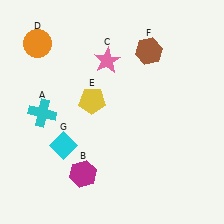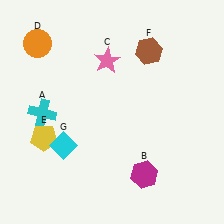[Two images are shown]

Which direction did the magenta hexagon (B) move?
The magenta hexagon (B) moved right.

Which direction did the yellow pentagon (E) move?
The yellow pentagon (E) moved left.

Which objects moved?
The objects that moved are: the magenta hexagon (B), the yellow pentagon (E).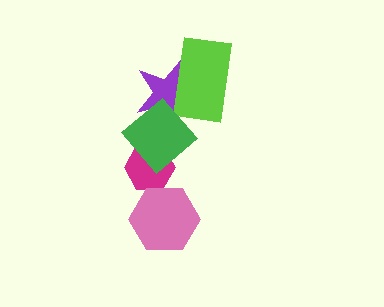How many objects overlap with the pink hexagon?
1 object overlaps with the pink hexagon.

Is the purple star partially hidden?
Yes, it is partially covered by another shape.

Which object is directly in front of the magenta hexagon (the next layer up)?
The pink hexagon is directly in front of the magenta hexagon.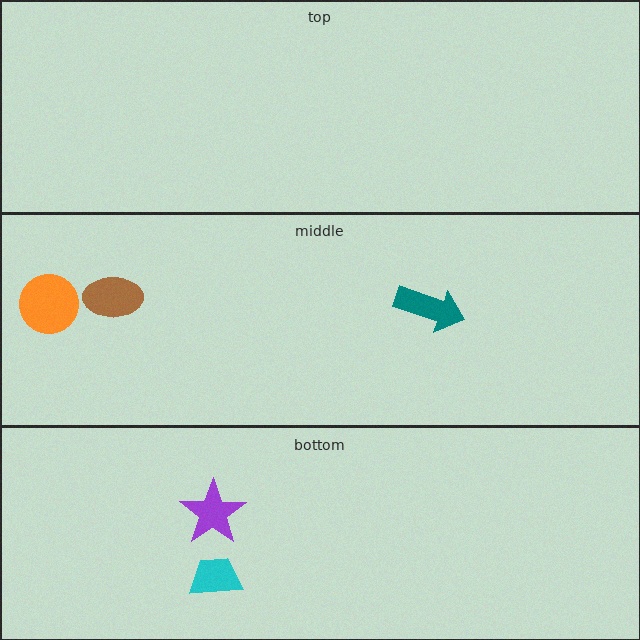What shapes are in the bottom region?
The purple star, the cyan trapezoid.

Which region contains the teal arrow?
The middle region.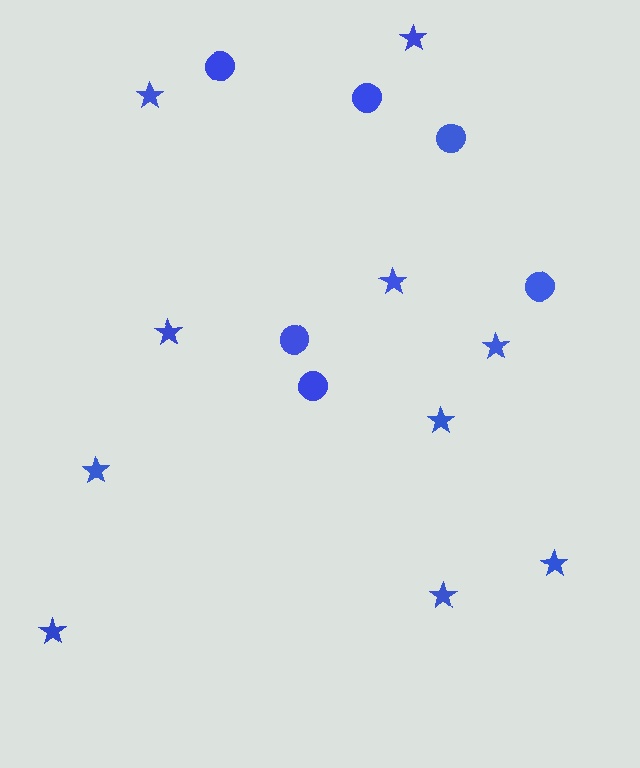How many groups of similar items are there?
There are 2 groups: one group of stars (10) and one group of circles (6).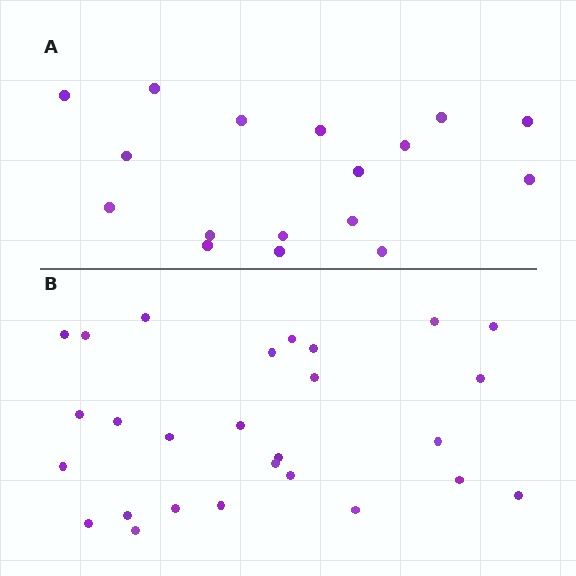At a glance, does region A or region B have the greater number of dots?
Region B (the bottom region) has more dots.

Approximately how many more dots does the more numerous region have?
Region B has roughly 10 or so more dots than region A.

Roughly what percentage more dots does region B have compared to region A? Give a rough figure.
About 60% more.